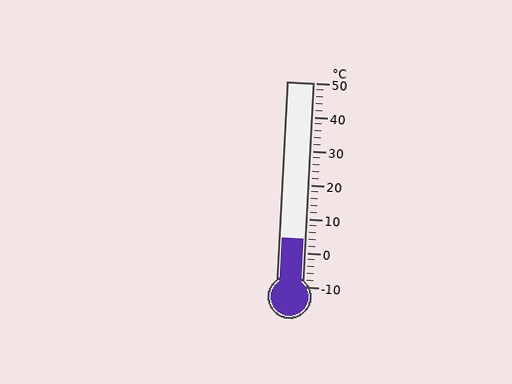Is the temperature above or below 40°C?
The temperature is below 40°C.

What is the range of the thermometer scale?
The thermometer scale ranges from -10°C to 50°C.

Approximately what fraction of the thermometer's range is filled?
The thermometer is filled to approximately 25% of its range.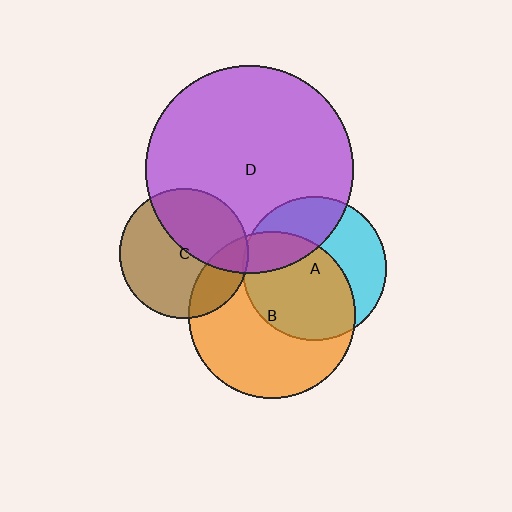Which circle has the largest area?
Circle D (purple).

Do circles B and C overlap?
Yes.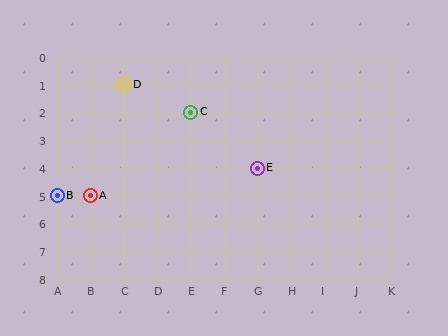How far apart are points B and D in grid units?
Points B and D are 2 columns and 4 rows apart (about 4.5 grid units diagonally).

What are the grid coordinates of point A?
Point A is at grid coordinates (B, 5).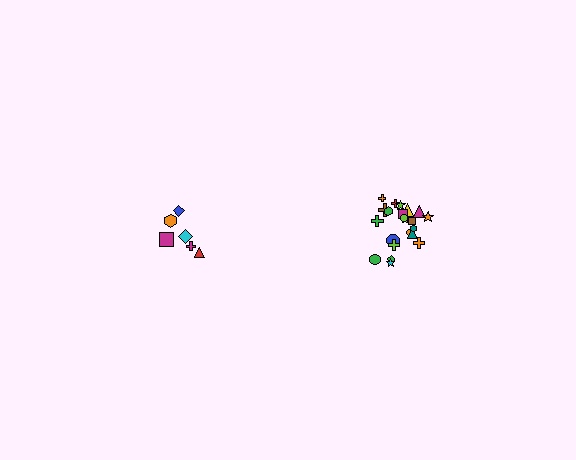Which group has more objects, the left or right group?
The right group.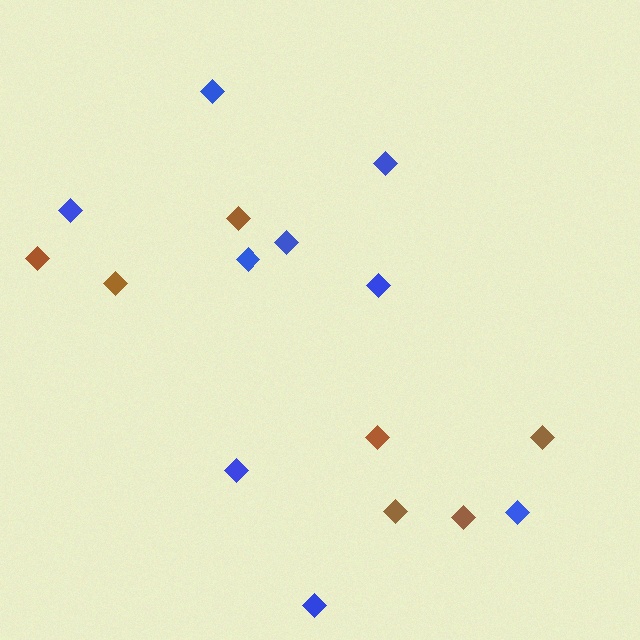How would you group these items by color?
There are 2 groups: one group of brown diamonds (7) and one group of blue diamonds (9).